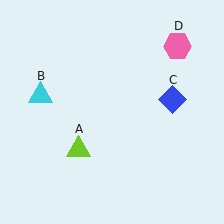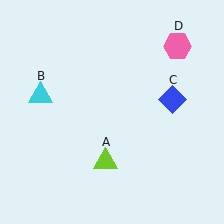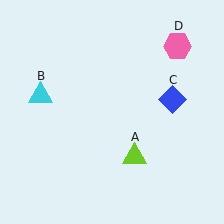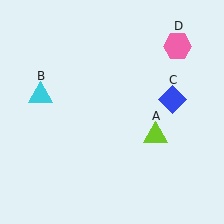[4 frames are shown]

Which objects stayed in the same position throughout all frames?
Cyan triangle (object B) and blue diamond (object C) and pink hexagon (object D) remained stationary.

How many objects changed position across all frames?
1 object changed position: lime triangle (object A).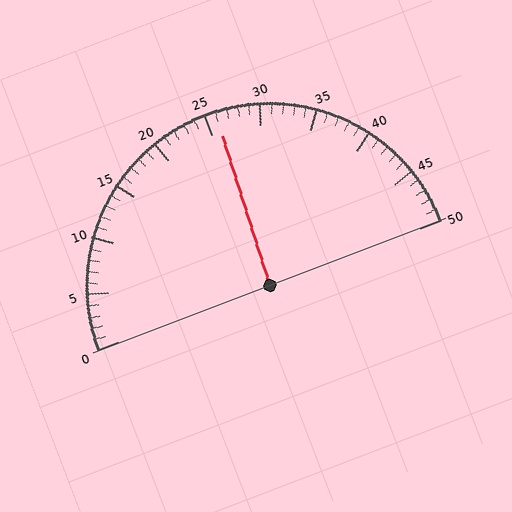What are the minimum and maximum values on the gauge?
The gauge ranges from 0 to 50.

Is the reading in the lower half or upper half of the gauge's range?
The reading is in the upper half of the range (0 to 50).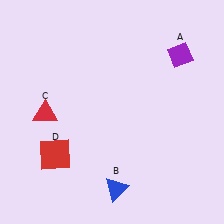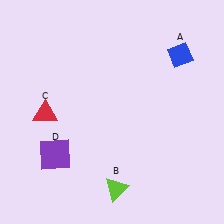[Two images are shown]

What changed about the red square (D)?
In Image 1, D is red. In Image 2, it changed to purple.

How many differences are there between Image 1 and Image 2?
There are 3 differences between the two images.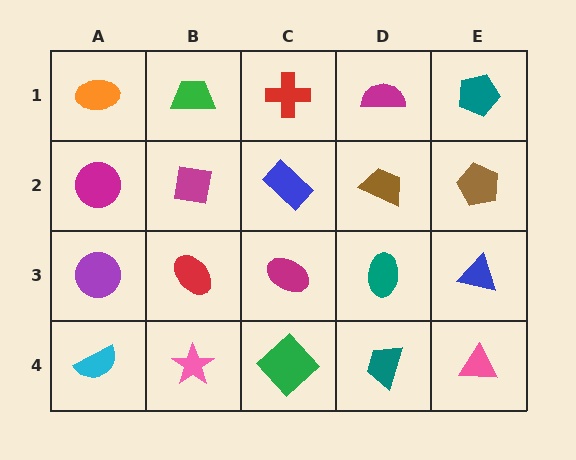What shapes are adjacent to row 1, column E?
A brown pentagon (row 2, column E), a magenta semicircle (row 1, column D).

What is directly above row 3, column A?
A magenta circle.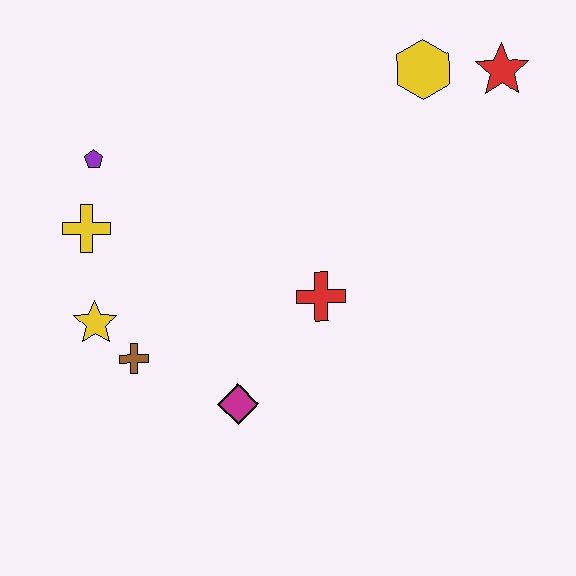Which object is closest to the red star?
The yellow hexagon is closest to the red star.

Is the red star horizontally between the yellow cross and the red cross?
No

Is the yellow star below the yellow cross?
Yes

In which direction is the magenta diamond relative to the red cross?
The magenta diamond is below the red cross.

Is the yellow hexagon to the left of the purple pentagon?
No